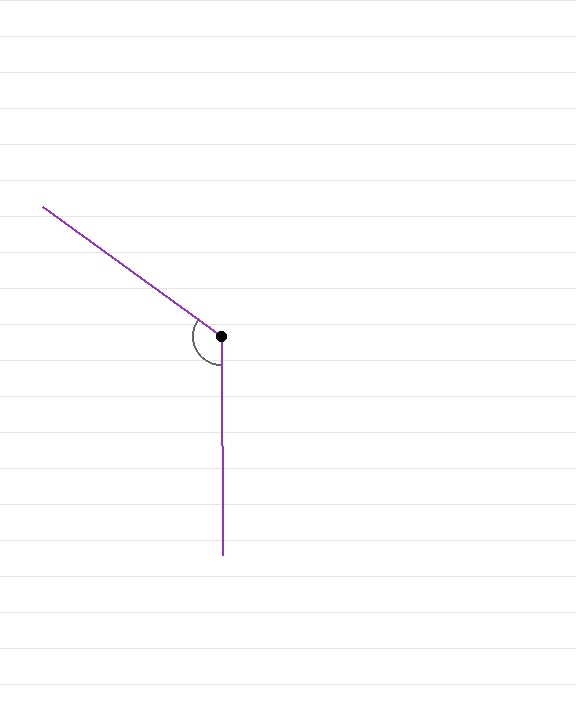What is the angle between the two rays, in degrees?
Approximately 126 degrees.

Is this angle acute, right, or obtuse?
It is obtuse.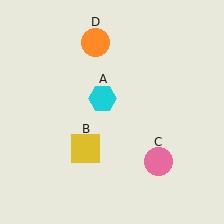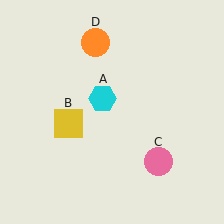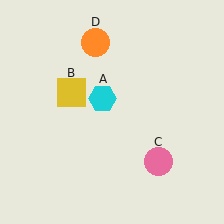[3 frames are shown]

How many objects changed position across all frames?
1 object changed position: yellow square (object B).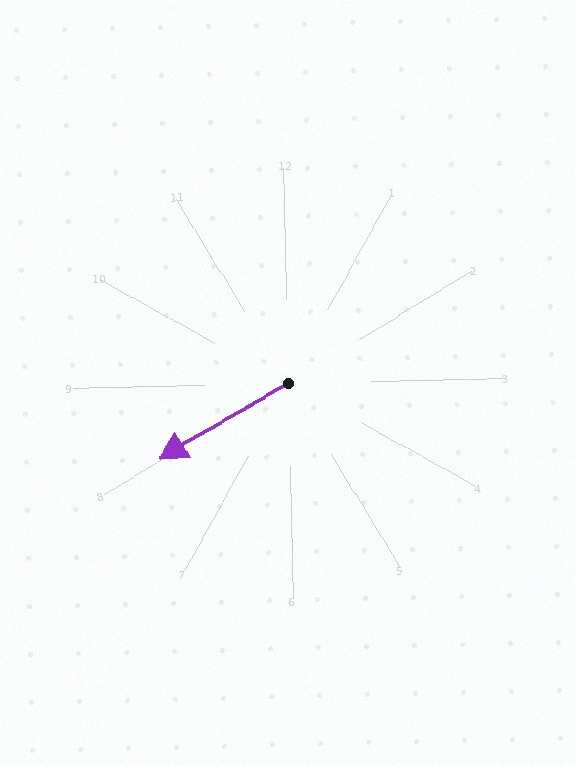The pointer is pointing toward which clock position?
Roughly 8 o'clock.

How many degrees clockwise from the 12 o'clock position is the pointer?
Approximately 241 degrees.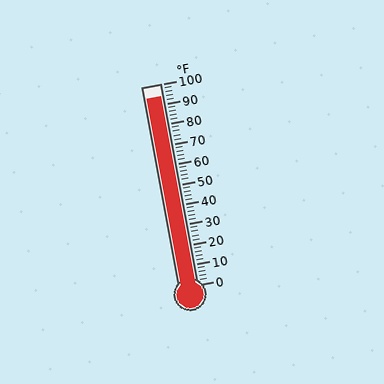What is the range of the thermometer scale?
The thermometer scale ranges from 0°F to 100°F.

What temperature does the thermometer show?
The thermometer shows approximately 94°F.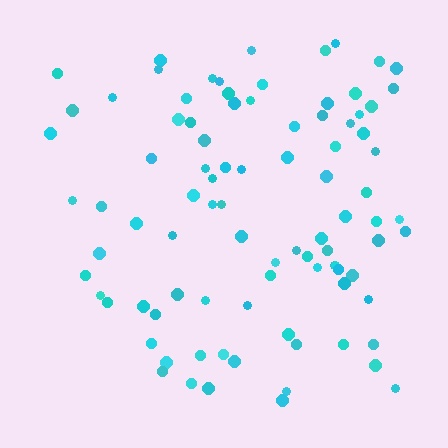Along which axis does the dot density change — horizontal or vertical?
Horizontal.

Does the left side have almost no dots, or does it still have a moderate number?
Still a moderate number, just noticeably fewer than the right.